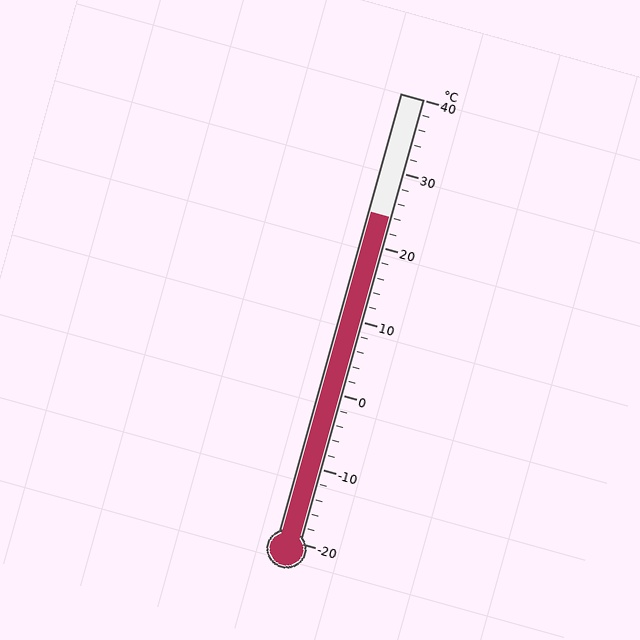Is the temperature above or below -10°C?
The temperature is above -10°C.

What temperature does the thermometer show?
The thermometer shows approximately 24°C.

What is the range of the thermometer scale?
The thermometer scale ranges from -20°C to 40°C.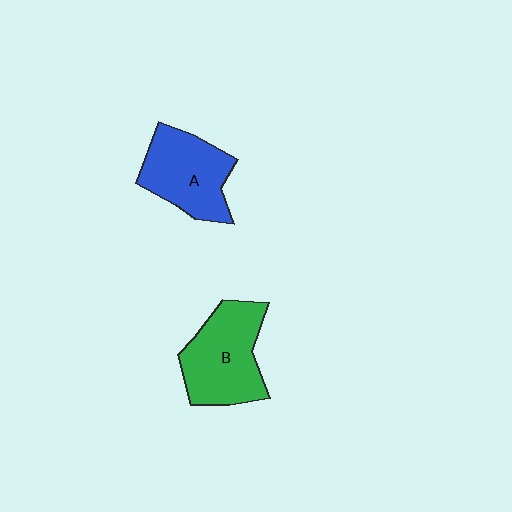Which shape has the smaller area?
Shape A (blue).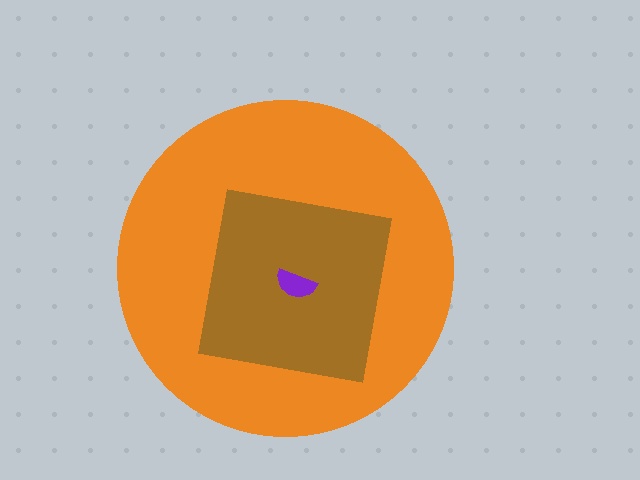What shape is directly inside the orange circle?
The brown square.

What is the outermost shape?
The orange circle.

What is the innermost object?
The purple semicircle.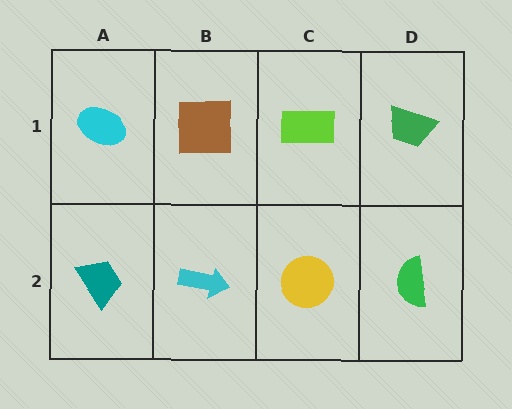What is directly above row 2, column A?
A cyan ellipse.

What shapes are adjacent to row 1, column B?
A cyan arrow (row 2, column B), a cyan ellipse (row 1, column A), a lime rectangle (row 1, column C).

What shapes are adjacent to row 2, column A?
A cyan ellipse (row 1, column A), a cyan arrow (row 2, column B).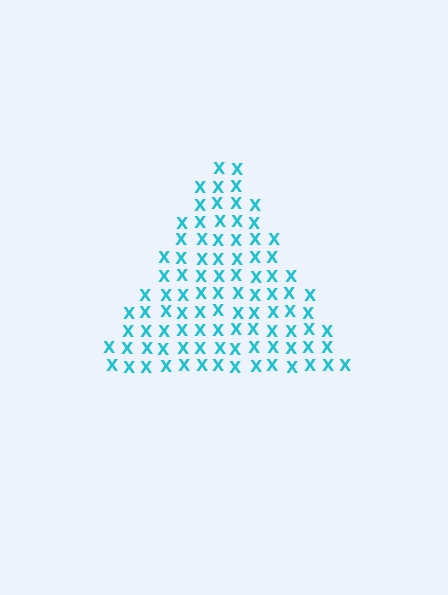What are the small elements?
The small elements are letter X's.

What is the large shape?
The large shape is a triangle.